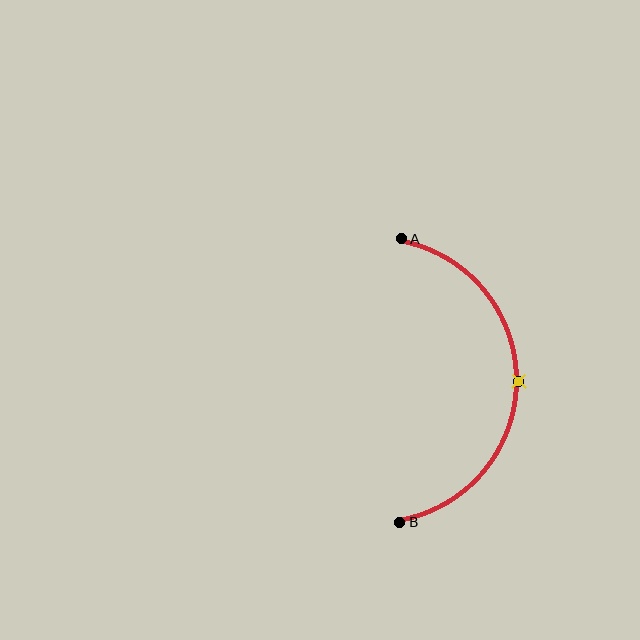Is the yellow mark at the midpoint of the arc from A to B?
Yes. The yellow mark lies on the arc at equal arc-length from both A and B — it is the arc midpoint.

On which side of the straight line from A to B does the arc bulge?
The arc bulges to the right of the straight line connecting A and B.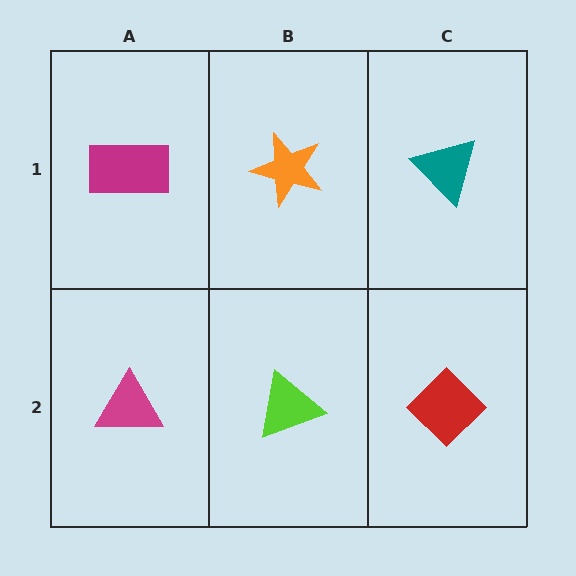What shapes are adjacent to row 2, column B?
An orange star (row 1, column B), a magenta triangle (row 2, column A), a red diamond (row 2, column C).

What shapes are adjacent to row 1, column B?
A lime triangle (row 2, column B), a magenta rectangle (row 1, column A), a teal triangle (row 1, column C).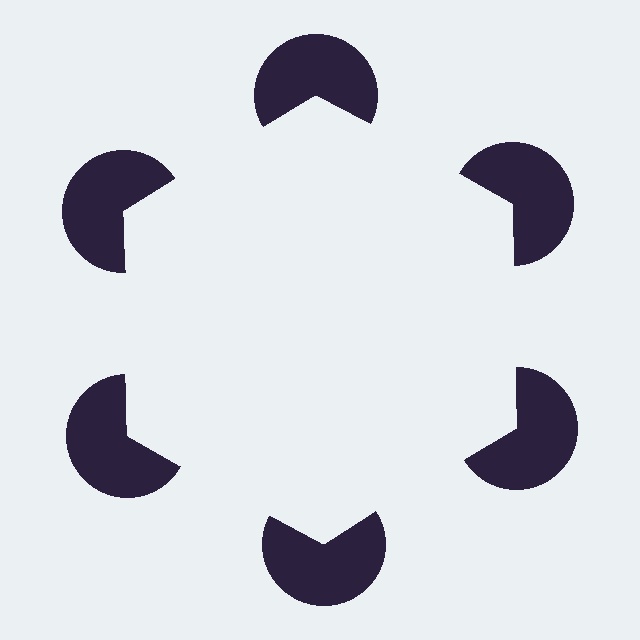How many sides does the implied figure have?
6 sides.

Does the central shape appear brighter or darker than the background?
It typically appears slightly brighter than the background, even though no actual brightness change is drawn.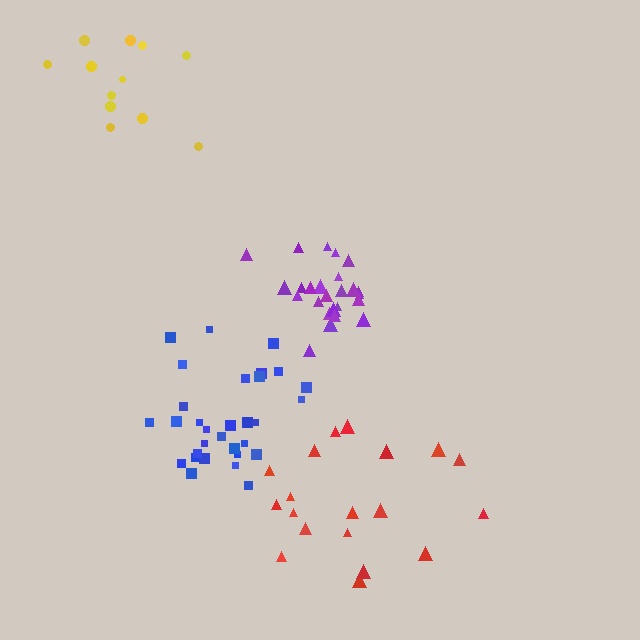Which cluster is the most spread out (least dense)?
Yellow.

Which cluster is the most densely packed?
Purple.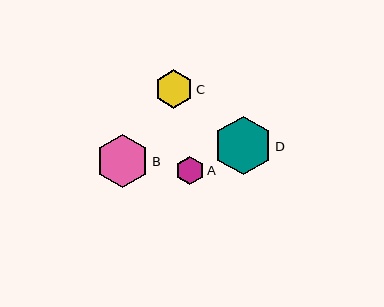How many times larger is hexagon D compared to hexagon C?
Hexagon D is approximately 1.5 times the size of hexagon C.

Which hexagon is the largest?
Hexagon D is the largest with a size of approximately 58 pixels.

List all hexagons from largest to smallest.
From largest to smallest: D, B, C, A.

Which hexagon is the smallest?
Hexagon A is the smallest with a size of approximately 29 pixels.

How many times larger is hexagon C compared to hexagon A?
Hexagon C is approximately 1.3 times the size of hexagon A.